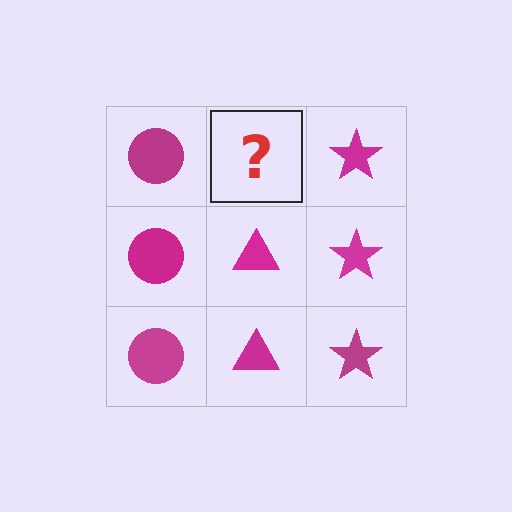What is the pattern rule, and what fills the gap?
The rule is that each column has a consistent shape. The gap should be filled with a magenta triangle.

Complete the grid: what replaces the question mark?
The question mark should be replaced with a magenta triangle.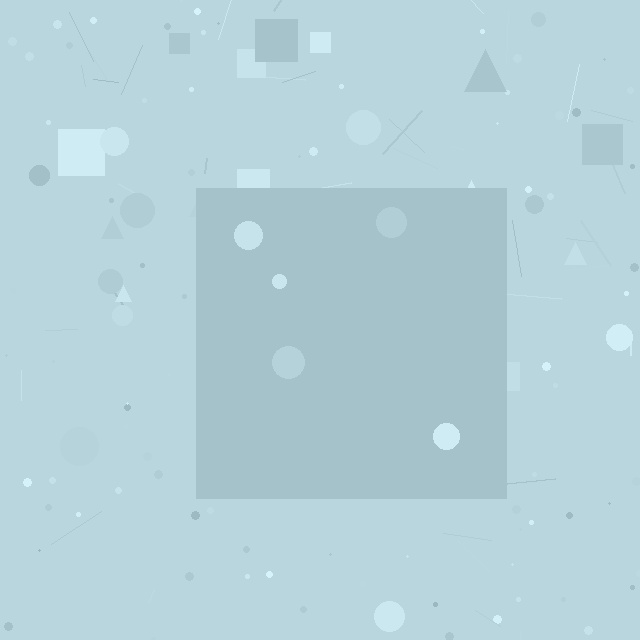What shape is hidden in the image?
A square is hidden in the image.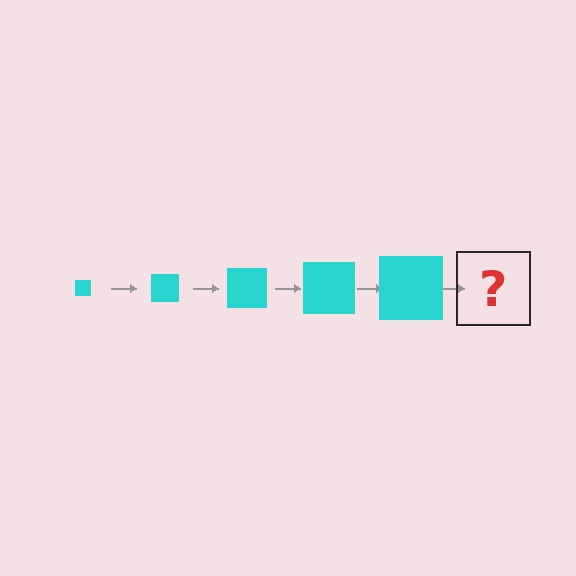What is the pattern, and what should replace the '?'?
The pattern is that the square gets progressively larger each step. The '?' should be a cyan square, larger than the previous one.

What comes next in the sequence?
The next element should be a cyan square, larger than the previous one.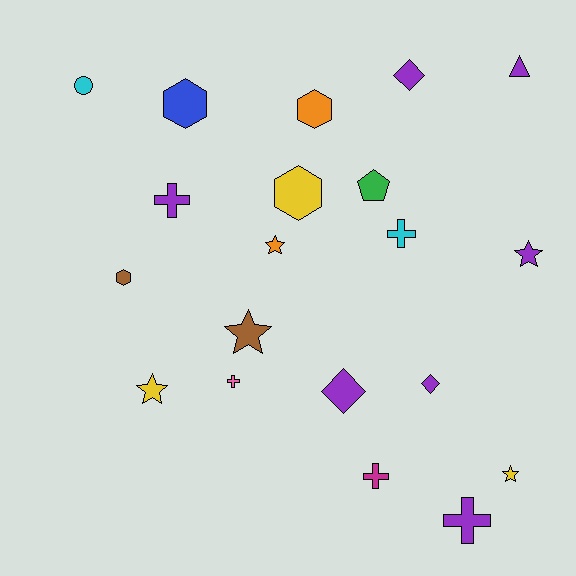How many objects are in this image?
There are 20 objects.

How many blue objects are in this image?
There is 1 blue object.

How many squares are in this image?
There are no squares.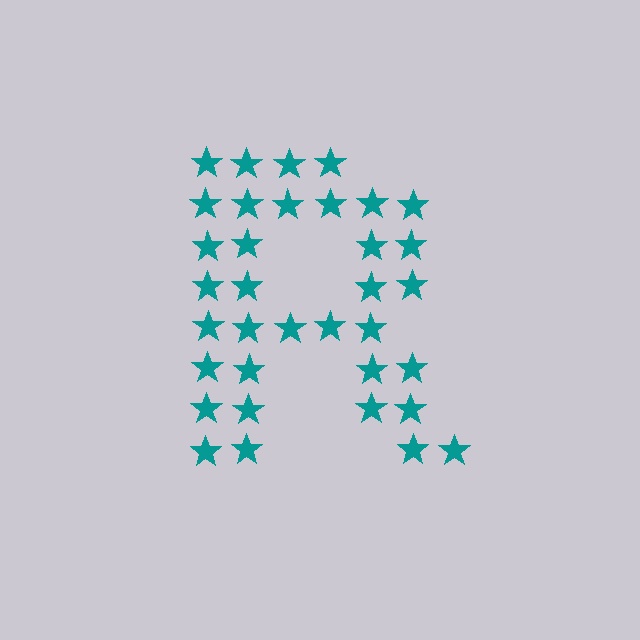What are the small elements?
The small elements are stars.